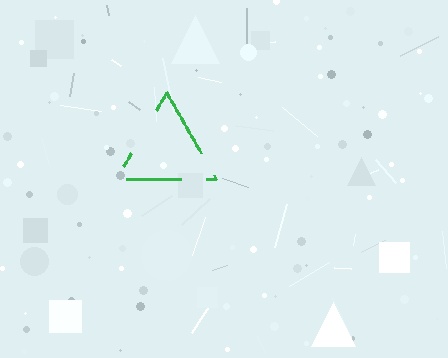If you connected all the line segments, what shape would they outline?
They would outline a triangle.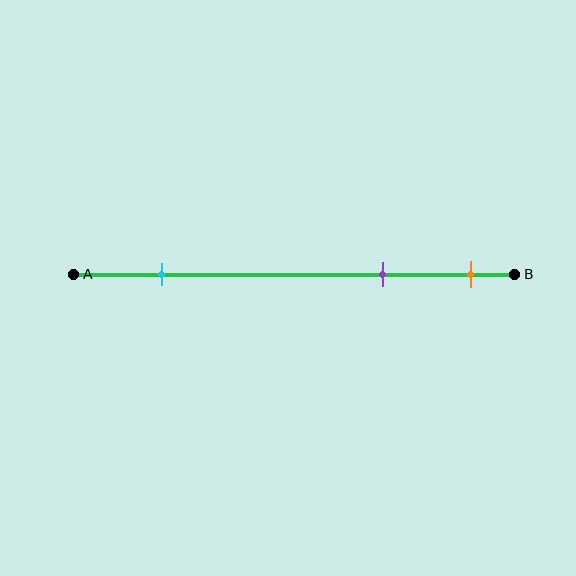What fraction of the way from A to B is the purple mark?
The purple mark is approximately 70% (0.7) of the way from A to B.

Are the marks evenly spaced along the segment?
No, the marks are not evenly spaced.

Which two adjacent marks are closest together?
The purple and orange marks are the closest adjacent pair.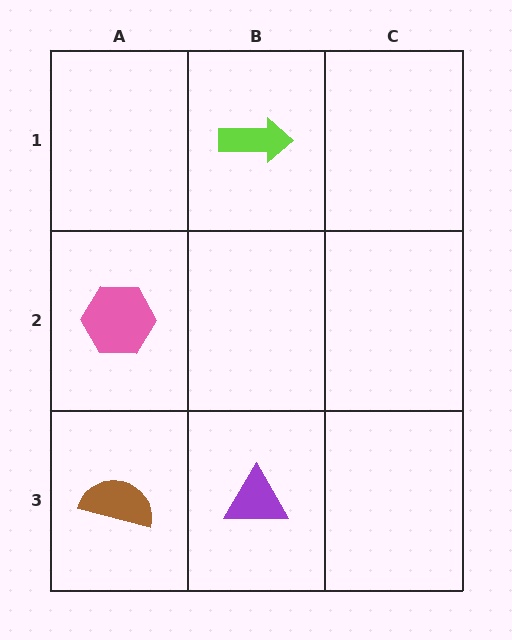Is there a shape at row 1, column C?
No, that cell is empty.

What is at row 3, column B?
A purple triangle.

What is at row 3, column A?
A brown semicircle.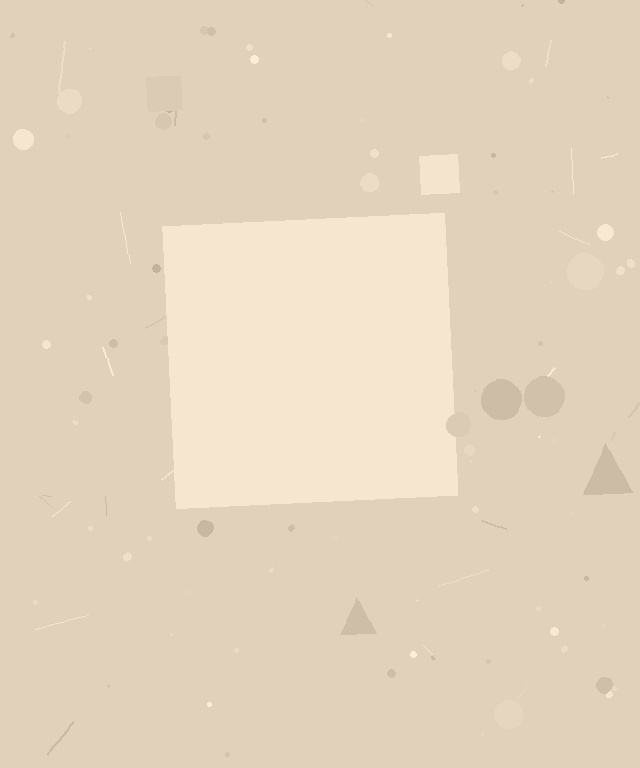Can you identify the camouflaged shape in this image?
The camouflaged shape is a square.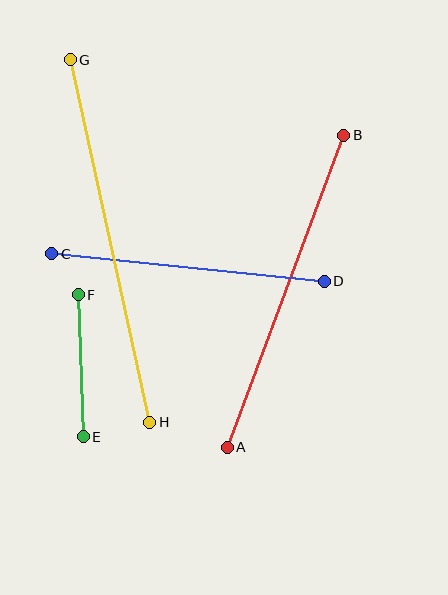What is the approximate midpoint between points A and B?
The midpoint is at approximately (285, 291) pixels.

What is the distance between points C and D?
The distance is approximately 274 pixels.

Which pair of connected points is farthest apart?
Points G and H are farthest apart.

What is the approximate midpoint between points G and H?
The midpoint is at approximately (110, 241) pixels.